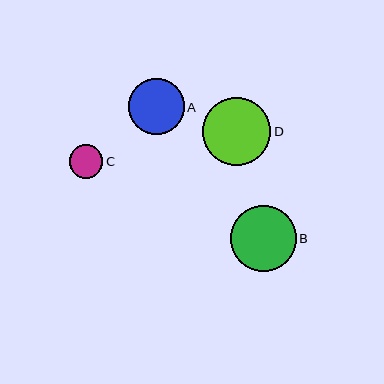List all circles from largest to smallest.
From largest to smallest: D, B, A, C.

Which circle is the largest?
Circle D is the largest with a size of approximately 68 pixels.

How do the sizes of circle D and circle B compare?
Circle D and circle B are approximately the same size.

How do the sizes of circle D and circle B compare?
Circle D and circle B are approximately the same size.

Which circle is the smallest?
Circle C is the smallest with a size of approximately 34 pixels.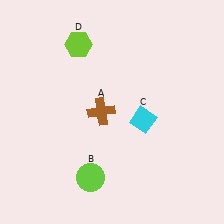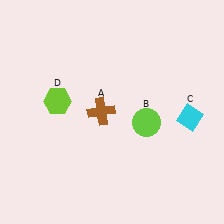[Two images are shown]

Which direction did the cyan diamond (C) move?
The cyan diamond (C) moved right.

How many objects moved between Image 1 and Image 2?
3 objects moved between the two images.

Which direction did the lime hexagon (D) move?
The lime hexagon (D) moved down.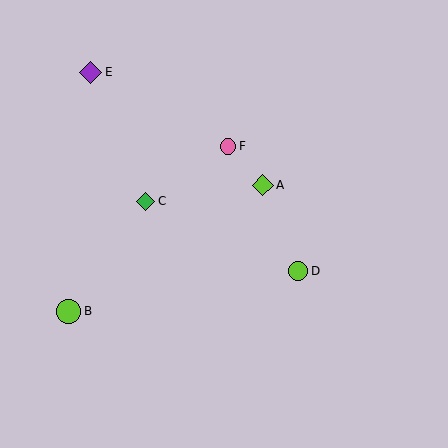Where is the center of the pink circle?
The center of the pink circle is at (228, 146).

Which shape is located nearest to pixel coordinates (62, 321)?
The lime circle (labeled B) at (69, 311) is nearest to that location.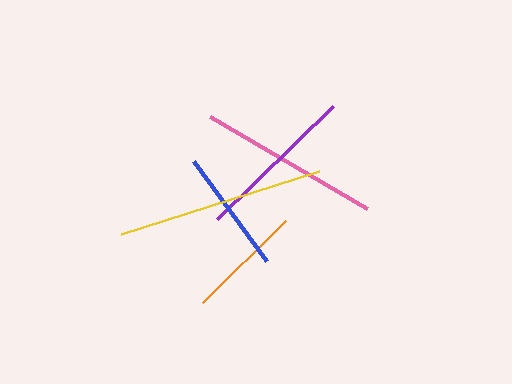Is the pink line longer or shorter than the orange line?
The pink line is longer than the orange line.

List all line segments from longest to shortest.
From longest to shortest: yellow, pink, purple, blue, orange.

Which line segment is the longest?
The yellow line is the longest at approximately 208 pixels.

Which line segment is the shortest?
The orange line is the shortest at approximately 117 pixels.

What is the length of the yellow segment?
The yellow segment is approximately 208 pixels long.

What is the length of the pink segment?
The pink segment is approximately 182 pixels long.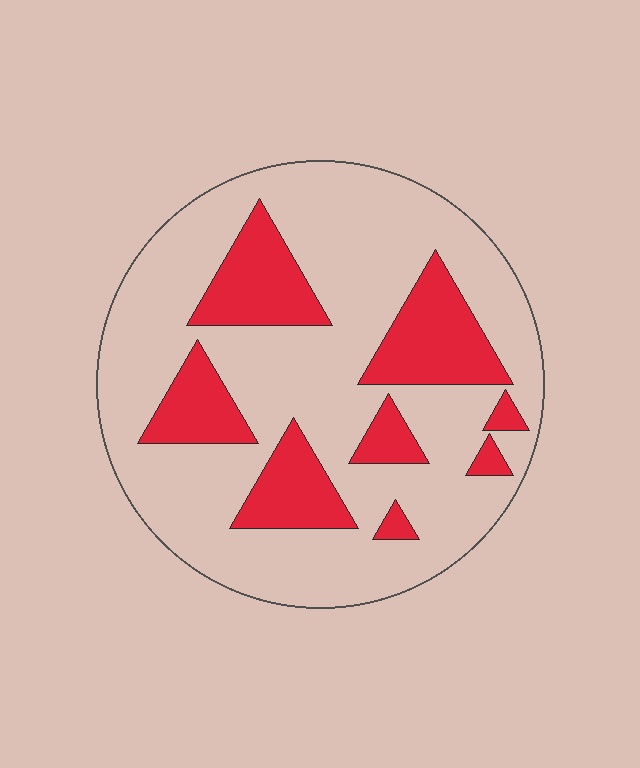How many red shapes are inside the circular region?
8.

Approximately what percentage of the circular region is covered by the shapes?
Approximately 25%.